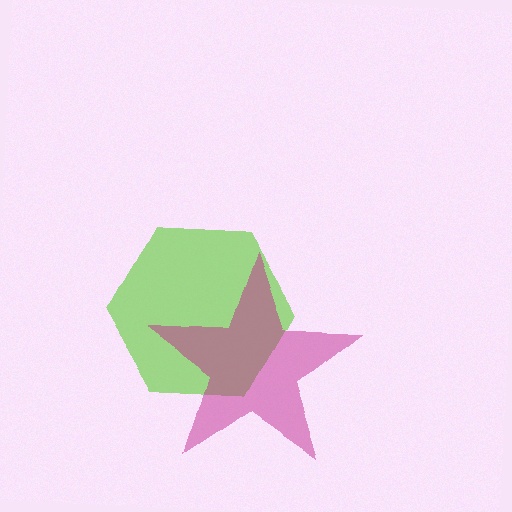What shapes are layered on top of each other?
The layered shapes are: a lime hexagon, a magenta star.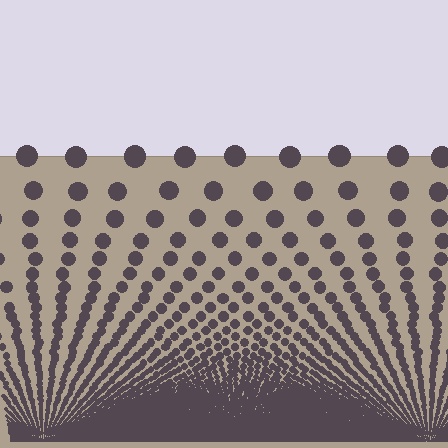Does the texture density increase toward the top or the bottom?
Density increases toward the bottom.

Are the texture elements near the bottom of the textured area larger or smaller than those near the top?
Smaller. The gradient is inverted — elements near the bottom are smaller and denser.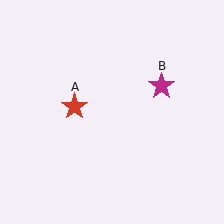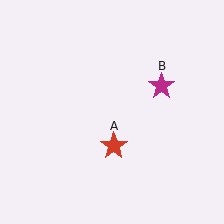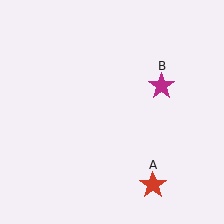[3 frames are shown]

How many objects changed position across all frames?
1 object changed position: red star (object A).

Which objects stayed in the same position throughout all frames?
Magenta star (object B) remained stationary.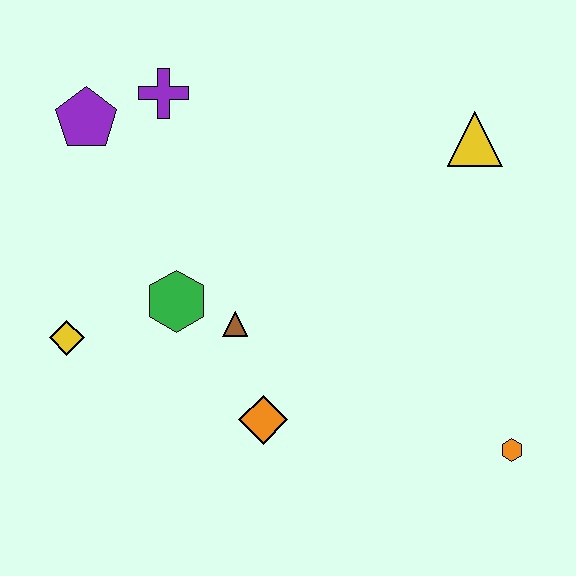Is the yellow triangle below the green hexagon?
No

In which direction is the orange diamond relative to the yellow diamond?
The orange diamond is to the right of the yellow diamond.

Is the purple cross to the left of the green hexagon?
Yes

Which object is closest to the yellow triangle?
The brown triangle is closest to the yellow triangle.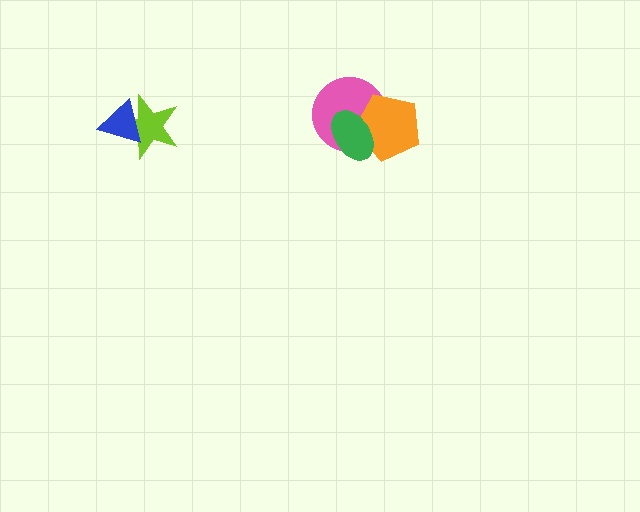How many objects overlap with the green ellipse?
2 objects overlap with the green ellipse.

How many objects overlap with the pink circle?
2 objects overlap with the pink circle.